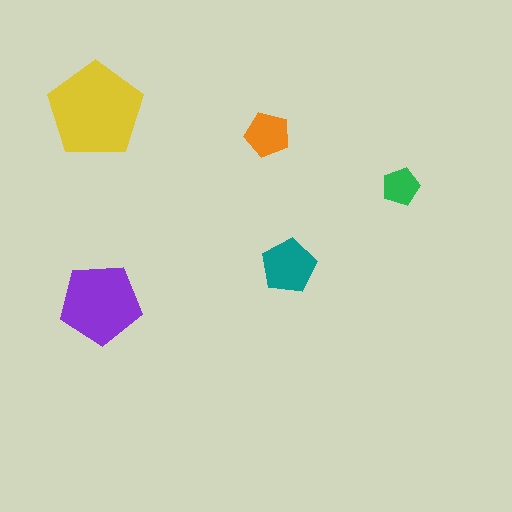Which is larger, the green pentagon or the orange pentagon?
The orange one.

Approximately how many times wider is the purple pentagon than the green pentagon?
About 2 times wider.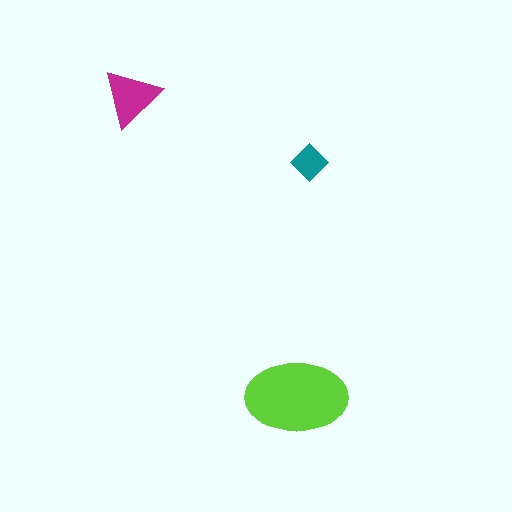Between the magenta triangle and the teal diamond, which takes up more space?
The magenta triangle.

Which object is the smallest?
The teal diamond.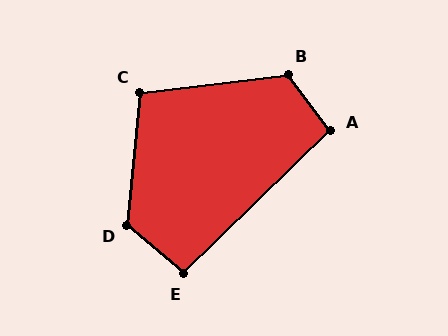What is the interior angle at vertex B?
Approximately 120 degrees (obtuse).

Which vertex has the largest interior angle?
D, at approximately 125 degrees.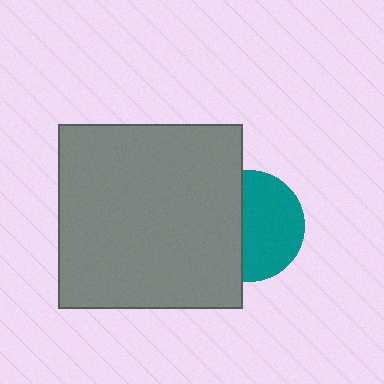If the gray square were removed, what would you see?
You would see the complete teal circle.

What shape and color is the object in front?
The object in front is a gray square.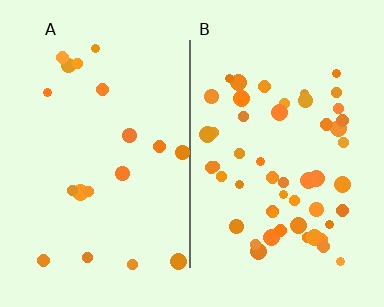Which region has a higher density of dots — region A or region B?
B (the right).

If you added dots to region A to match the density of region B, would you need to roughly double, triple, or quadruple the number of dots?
Approximately triple.